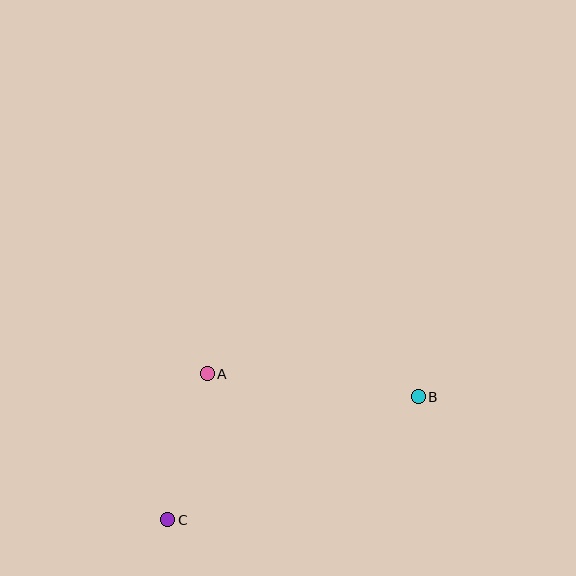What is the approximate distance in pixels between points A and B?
The distance between A and B is approximately 212 pixels.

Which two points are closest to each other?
Points A and C are closest to each other.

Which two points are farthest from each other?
Points B and C are farthest from each other.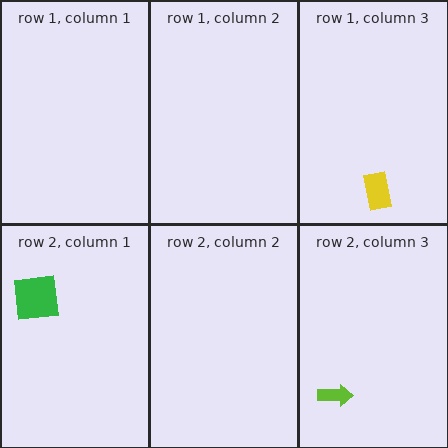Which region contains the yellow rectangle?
The row 1, column 3 region.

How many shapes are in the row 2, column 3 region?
1.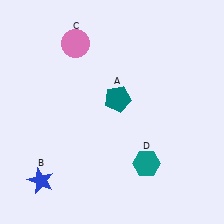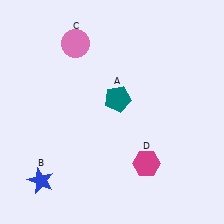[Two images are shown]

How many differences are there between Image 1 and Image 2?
There is 1 difference between the two images.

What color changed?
The hexagon (D) changed from teal in Image 1 to magenta in Image 2.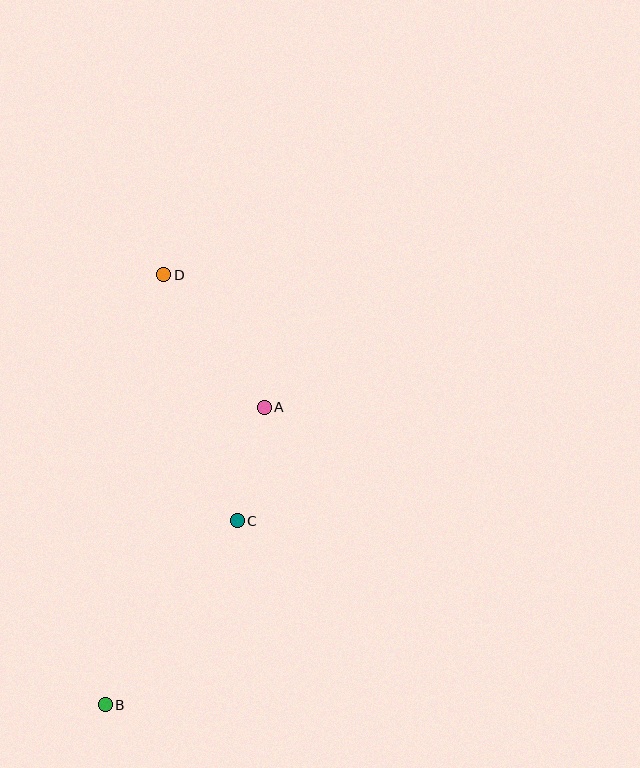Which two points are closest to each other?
Points A and C are closest to each other.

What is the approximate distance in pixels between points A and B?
The distance between A and B is approximately 337 pixels.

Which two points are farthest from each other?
Points B and D are farthest from each other.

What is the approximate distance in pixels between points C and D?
The distance between C and D is approximately 257 pixels.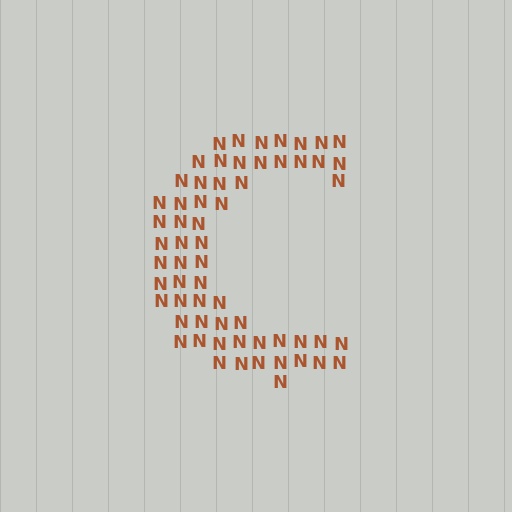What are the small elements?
The small elements are letter N's.